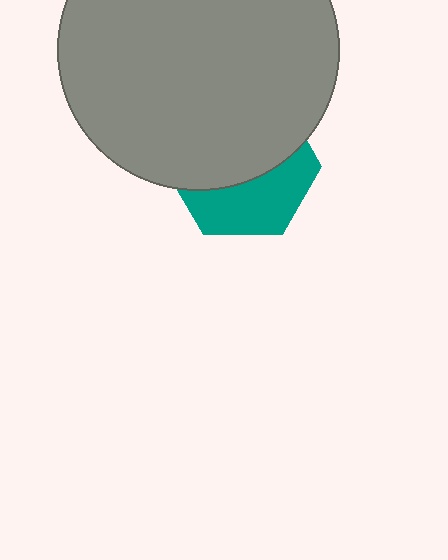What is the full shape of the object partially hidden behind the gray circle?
The partially hidden object is a teal hexagon.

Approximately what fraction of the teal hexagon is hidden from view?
Roughly 59% of the teal hexagon is hidden behind the gray circle.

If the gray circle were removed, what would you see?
You would see the complete teal hexagon.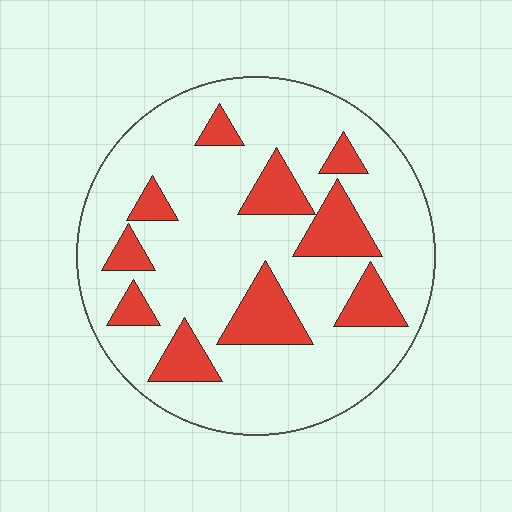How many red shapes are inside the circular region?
10.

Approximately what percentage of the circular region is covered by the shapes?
Approximately 20%.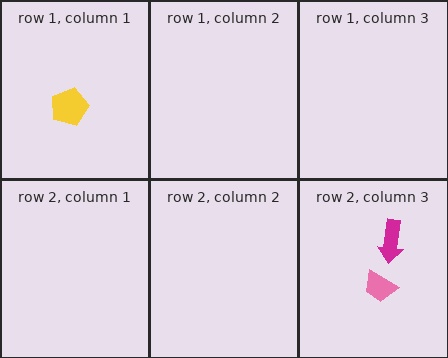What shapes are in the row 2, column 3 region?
The pink trapezoid, the magenta arrow.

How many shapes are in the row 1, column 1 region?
1.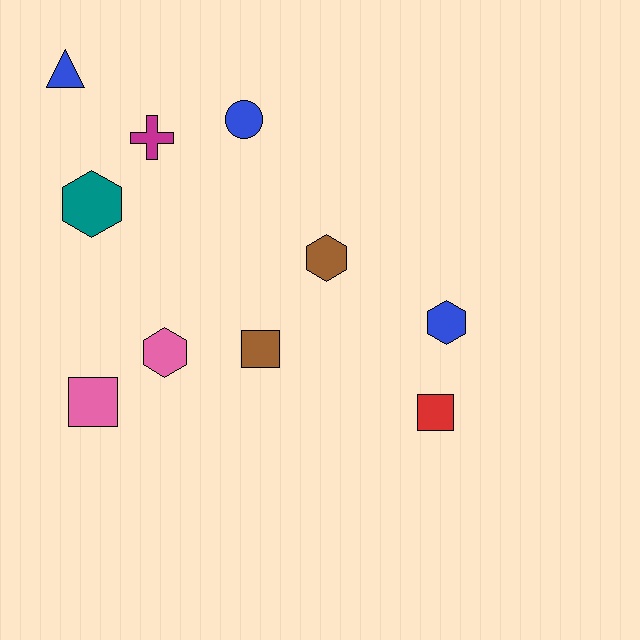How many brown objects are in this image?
There are 2 brown objects.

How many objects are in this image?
There are 10 objects.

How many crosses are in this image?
There is 1 cross.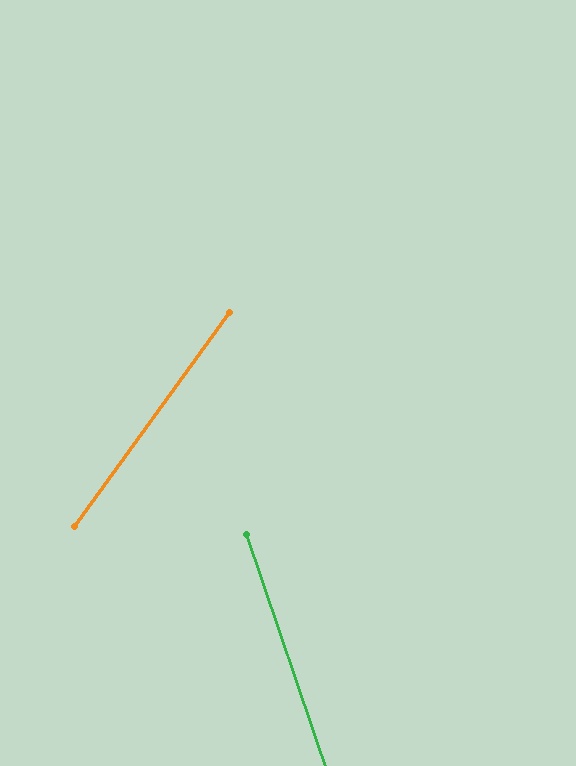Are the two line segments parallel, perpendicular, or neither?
Neither parallel nor perpendicular — they differ by about 55°.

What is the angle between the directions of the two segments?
Approximately 55 degrees.